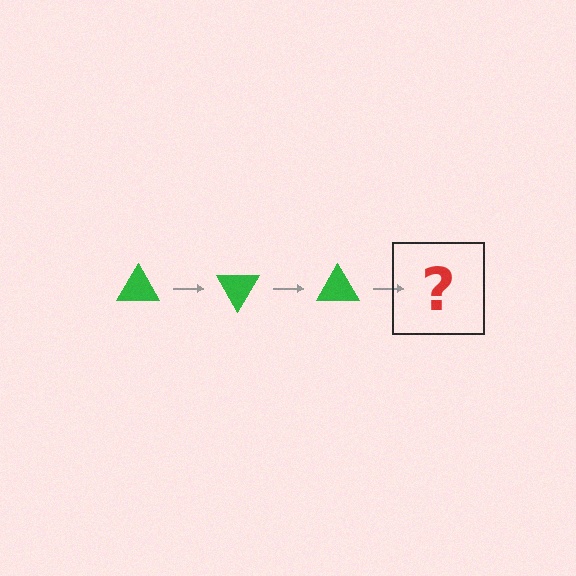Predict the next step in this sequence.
The next step is a green triangle rotated 180 degrees.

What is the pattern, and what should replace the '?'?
The pattern is that the triangle rotates 60 degrees each step. The '?' should be a green triangle rotated 180 degrees.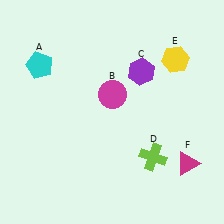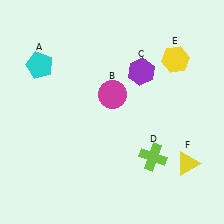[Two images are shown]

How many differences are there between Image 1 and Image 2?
There is 1 difference between the two images.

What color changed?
The triangle (F) changed from magenta in Image 1 to yellow in Image 2.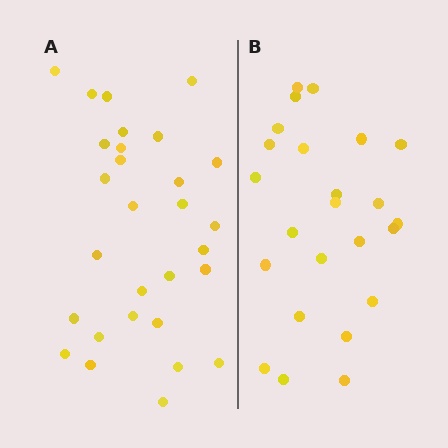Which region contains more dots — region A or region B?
Region A (the left region) has more dots.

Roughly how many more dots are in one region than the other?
Region A has about 5 more dots than region B.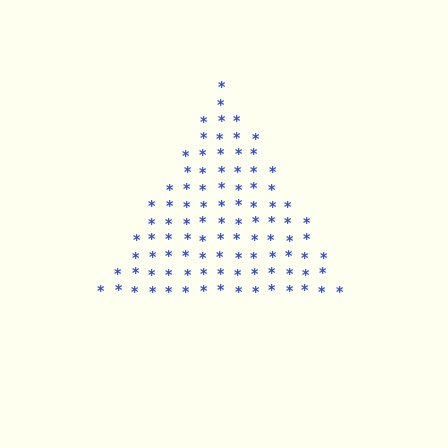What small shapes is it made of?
It is made of small asterisks.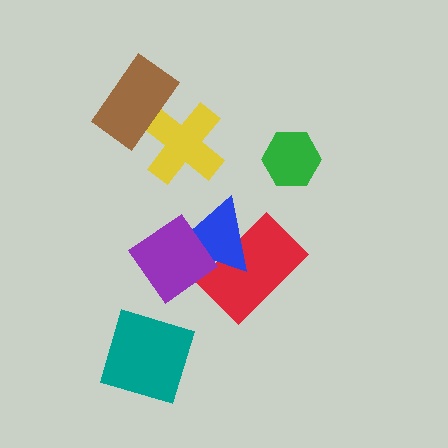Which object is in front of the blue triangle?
The purple diamond is in front of the blue triangle.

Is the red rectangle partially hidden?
Yes, it is partially covered by another shape.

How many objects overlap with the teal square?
0 objects overlap with the teal square.